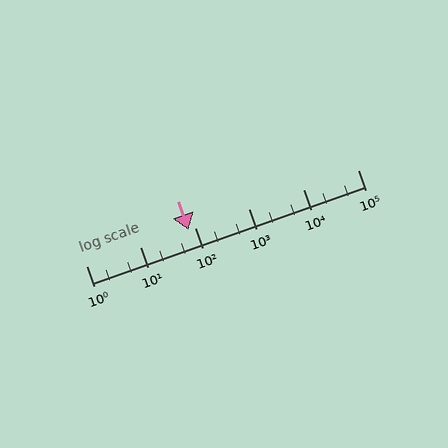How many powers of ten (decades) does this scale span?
The scale spans 5 decades, from 1 to 100000.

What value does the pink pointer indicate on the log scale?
The pointer indicates approximately 75.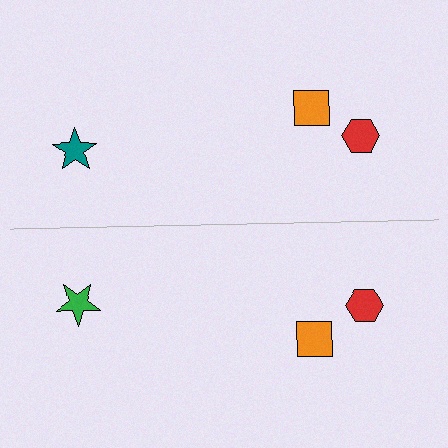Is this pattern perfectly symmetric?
No, the pattern is not perfectly symmetric. The green star on the bottom side breaks the symmetry — its mirror counterpart is teal.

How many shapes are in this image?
There are 6 shapes in this image.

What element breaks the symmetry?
The green star on the bottom side breaks the symmetry — its mirror counterpart is teal.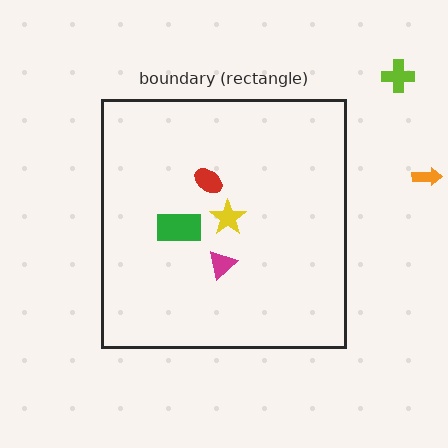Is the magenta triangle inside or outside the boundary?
Inside.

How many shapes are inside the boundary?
4 inside, 2 outside.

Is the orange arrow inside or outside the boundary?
Outside.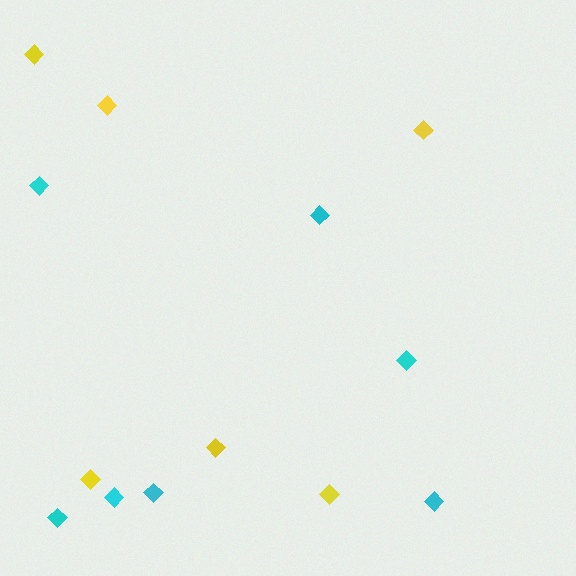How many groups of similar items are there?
There are 2 groups: one group of cyan diamonds (7) and one group of yellow diamonds (6).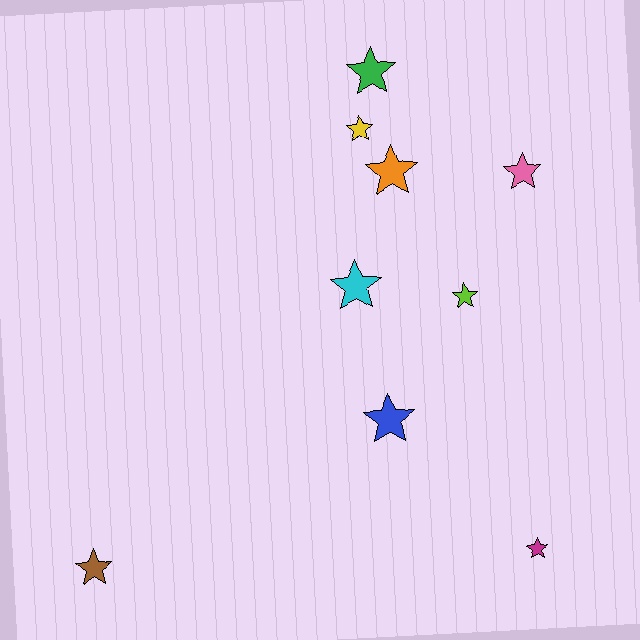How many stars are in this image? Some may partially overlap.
There are 9 stars.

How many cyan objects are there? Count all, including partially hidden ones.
There is 1 cyan object.